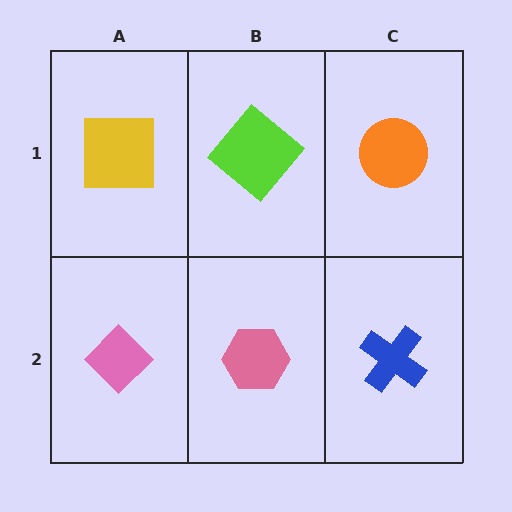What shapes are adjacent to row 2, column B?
A lime diamond (row 1, column B), a pink diamond (row 2, column A), a blue cross (row 2, column C).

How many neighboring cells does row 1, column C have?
2.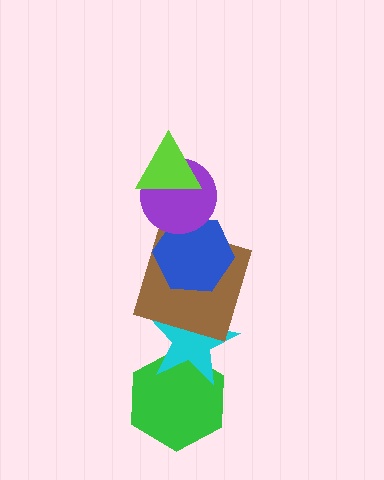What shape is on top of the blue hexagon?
The purple circle is on top of the blue hexagon.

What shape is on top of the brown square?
The blue hexagon is on top of the brown square.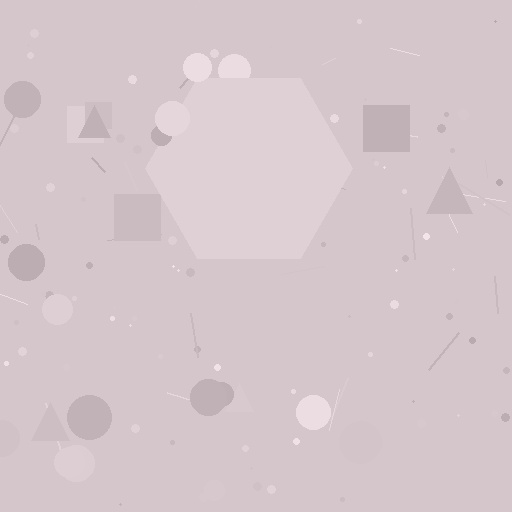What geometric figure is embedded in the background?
A hexagon is embedded in the background.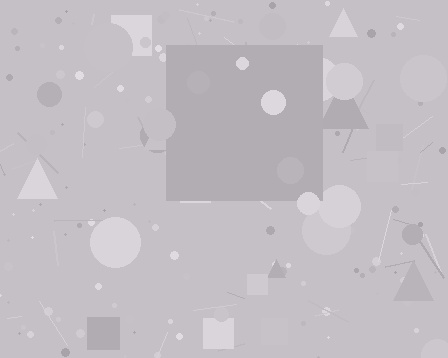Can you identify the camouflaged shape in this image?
The camouflaged shape is a square.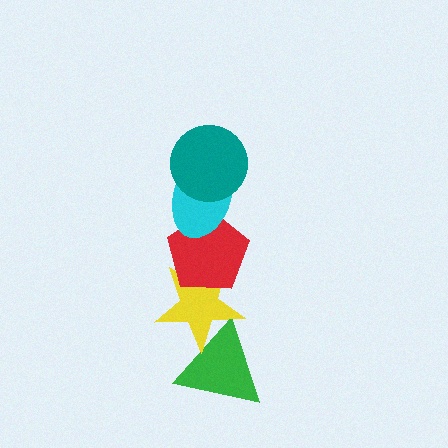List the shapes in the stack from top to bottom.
From top to bottom: the teal circle, the cyan ellipse, the red pentagon, the yellow star, the green triangle.